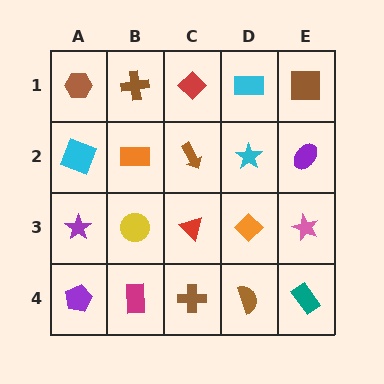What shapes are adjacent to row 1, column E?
A purple ellipse (row 2, column E), a cyan rectangle (row 1, column D).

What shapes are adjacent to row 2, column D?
A cyan rectangle (row 1, column D), an orange diamond (row 3, column D), a brown arrow (row 2, column C), a purple ellipse (row 2, column E).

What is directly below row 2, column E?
A pink star.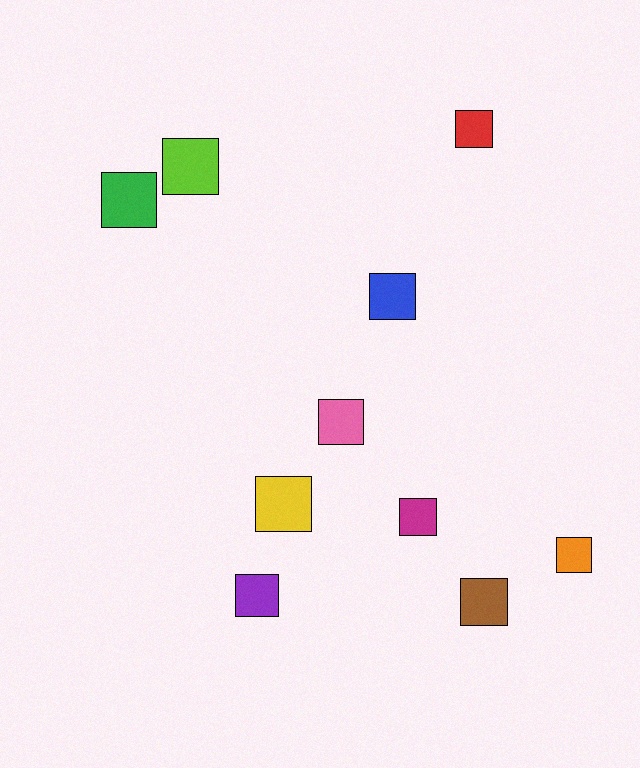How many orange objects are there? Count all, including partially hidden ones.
There is 1 orange object.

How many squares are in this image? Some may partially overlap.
There are 10 squares.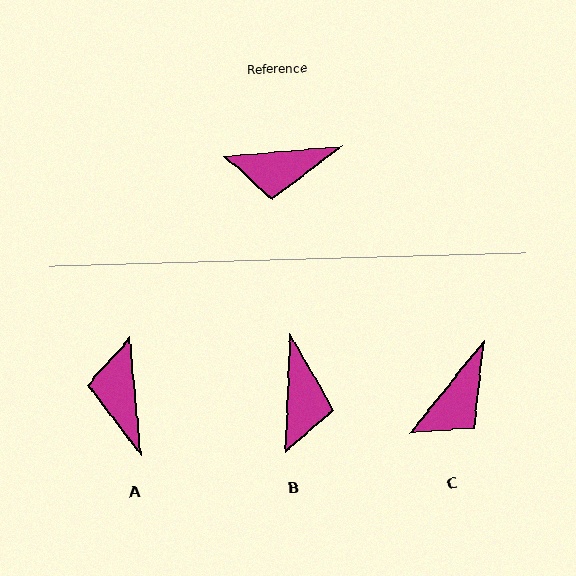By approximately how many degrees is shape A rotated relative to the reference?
Approximately 90 degrees clockwise.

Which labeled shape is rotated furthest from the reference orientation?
A, about 90 degrees away.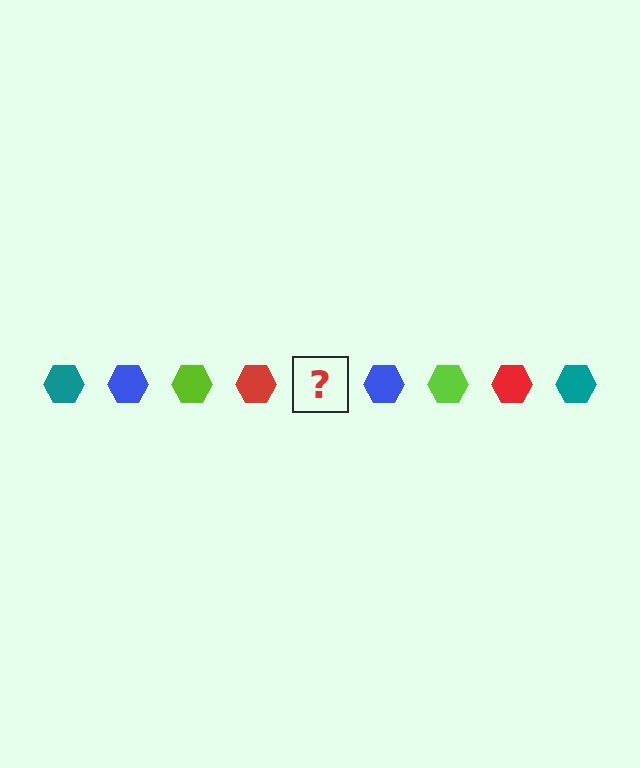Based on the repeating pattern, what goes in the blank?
The blank should be a teal hexagon.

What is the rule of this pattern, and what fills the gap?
The rule is that the pattern cycles through teal, blue, lime, red hexagons. The gap should be filled with a teal hexagon.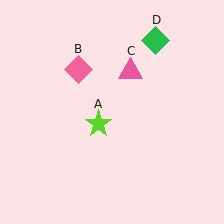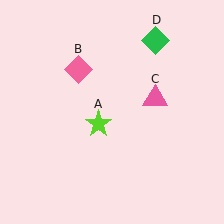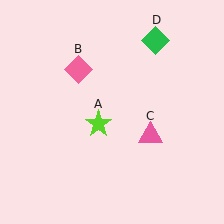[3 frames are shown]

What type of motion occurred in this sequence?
The pink triangle (object C) rotated clockwise around the center of the scene.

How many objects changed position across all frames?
1 object changed position: pink triangle (object C).